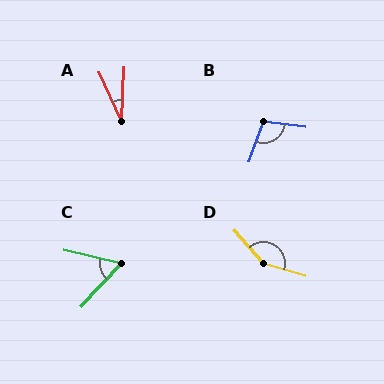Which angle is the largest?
D, at approximately 148 degrees.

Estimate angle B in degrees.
Approximately 102 degrees.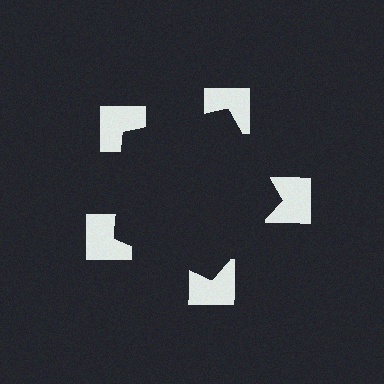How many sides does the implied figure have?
5 sides.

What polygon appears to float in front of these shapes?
An illusory pentagon — its edges are inferred from the aligned wedge cuts in the notched squares, not physically drawn.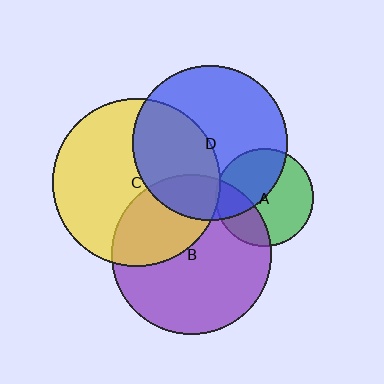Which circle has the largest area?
Circle C (yellow).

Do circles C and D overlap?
Yes.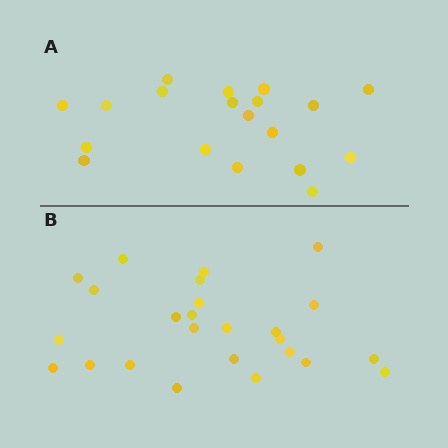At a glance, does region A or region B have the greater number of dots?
Region B (the bottom region) has more dots.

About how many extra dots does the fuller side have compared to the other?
Region B has about 6 more dots than region A.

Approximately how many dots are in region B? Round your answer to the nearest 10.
About 20 dots. (The exact count is 25, which rounds to 20.)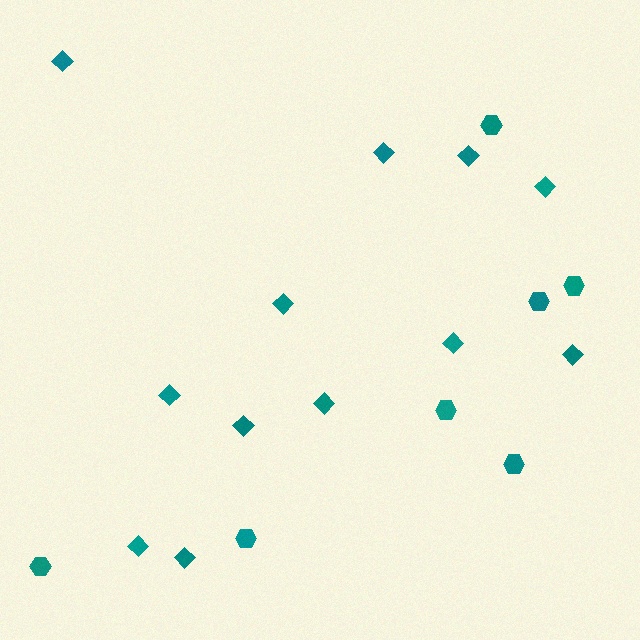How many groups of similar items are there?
There are 2 groups: one group of hexagons (7) and one group of diamonds (12).